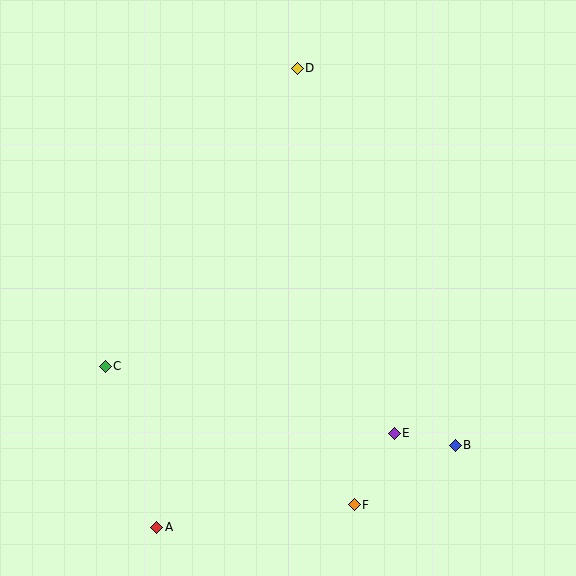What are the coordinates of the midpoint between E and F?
The midpoint between E and F is at (374, 469).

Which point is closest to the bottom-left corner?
Point A is closest to the bottom-left corner.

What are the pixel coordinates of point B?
Point B is at (455, 445).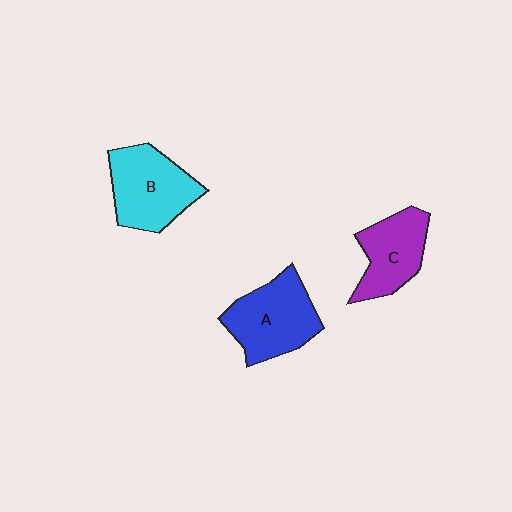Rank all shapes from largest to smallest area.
From largest to smallest: A (blue), B (cyan), C (purple).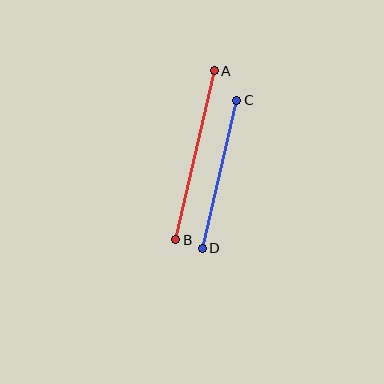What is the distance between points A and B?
The distance is approximately 173 pixels.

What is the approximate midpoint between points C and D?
The midpoint is at approximately (219, 174) pixels.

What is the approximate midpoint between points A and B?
The midpoint is at approximately (195, 155) pixels.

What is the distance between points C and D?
The distance is approximately 152 pixels.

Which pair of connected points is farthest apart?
Points A and B are farthest apart.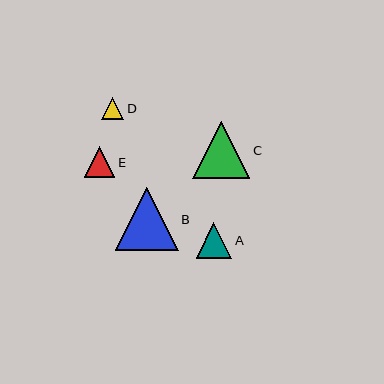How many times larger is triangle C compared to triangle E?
Triangle C is approximately 1.9 times the size of triangle E.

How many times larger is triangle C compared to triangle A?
Triangle C is approximately 1.6 times the size of triangle A.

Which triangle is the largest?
Triangle B is the largest with a size of approximately 63 pixels.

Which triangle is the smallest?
Triangle D is the smallest with a size of approximately 22 pixels.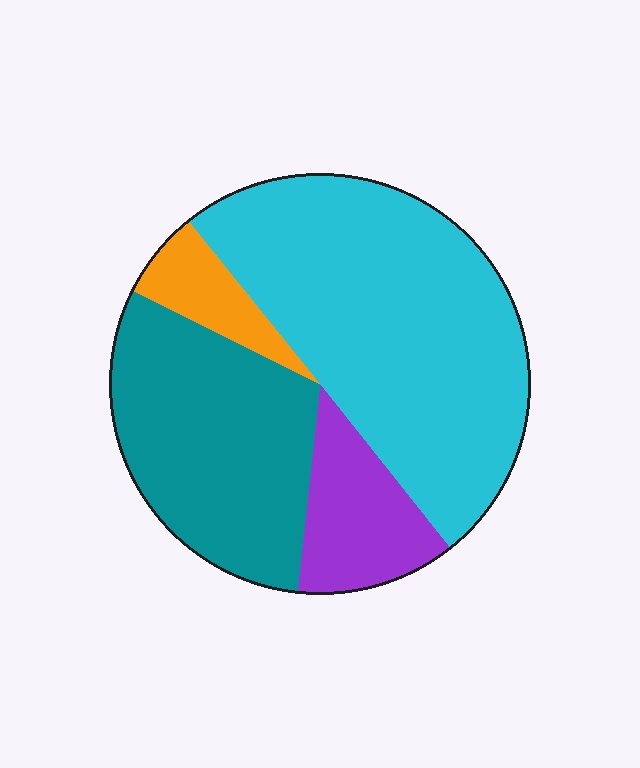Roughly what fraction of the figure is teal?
Teal covers around 30% of the figure.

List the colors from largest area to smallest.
From largest to smallest: cyan, teal, purple, orange.